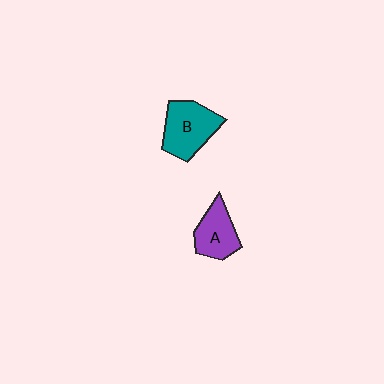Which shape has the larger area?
Shape B (teal).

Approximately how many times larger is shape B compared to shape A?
Approximately 1.3 times.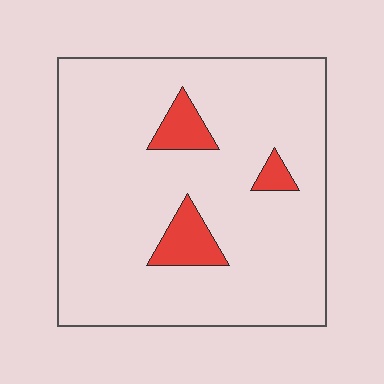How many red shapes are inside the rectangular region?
3.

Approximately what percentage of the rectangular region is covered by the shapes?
Approximately 10%.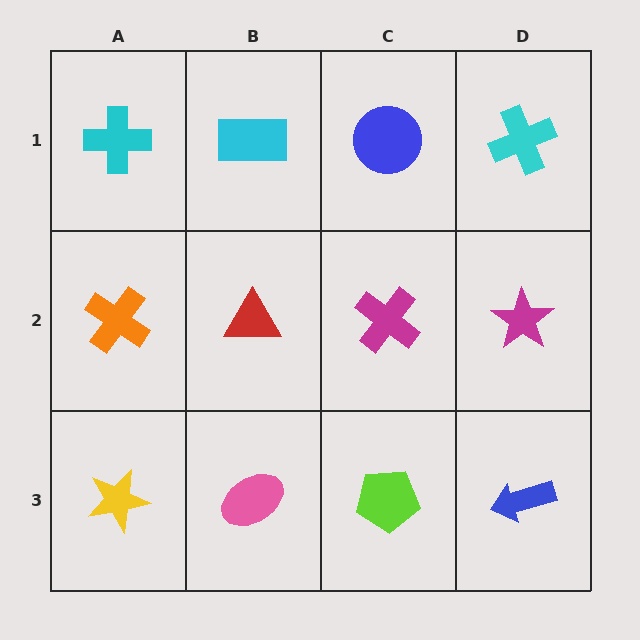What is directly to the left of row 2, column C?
A red triangle.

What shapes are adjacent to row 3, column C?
A magenta cross (row 2, column C), a pink ellipse (row 3, column B), a blue arrow (row 3, column D).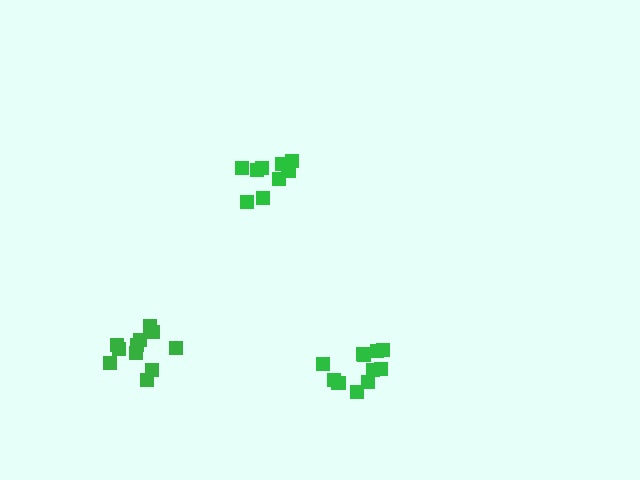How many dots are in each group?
Group 1: 11 dots, Group 2: 12 dots, Group 3: 10 dots (33 total).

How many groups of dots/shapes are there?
There are 3 groups.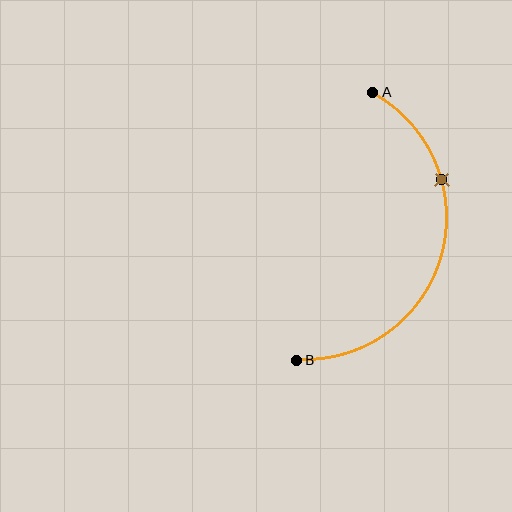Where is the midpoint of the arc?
The arc midpoint is the point on the curve farthest from the straight line joining A and B. It sits to the right of that line.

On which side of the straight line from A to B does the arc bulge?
The arc bulges to the right of the straight line connecting A and B.